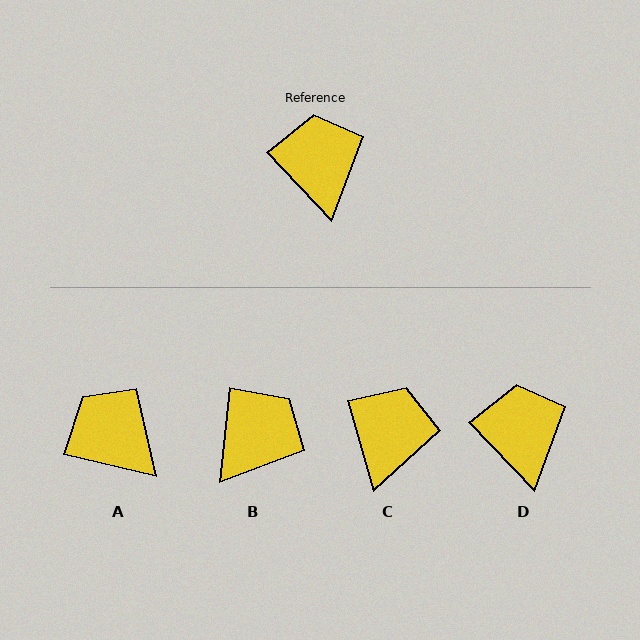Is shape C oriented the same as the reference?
No, it is off by about 27 degrees.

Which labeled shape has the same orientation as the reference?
D.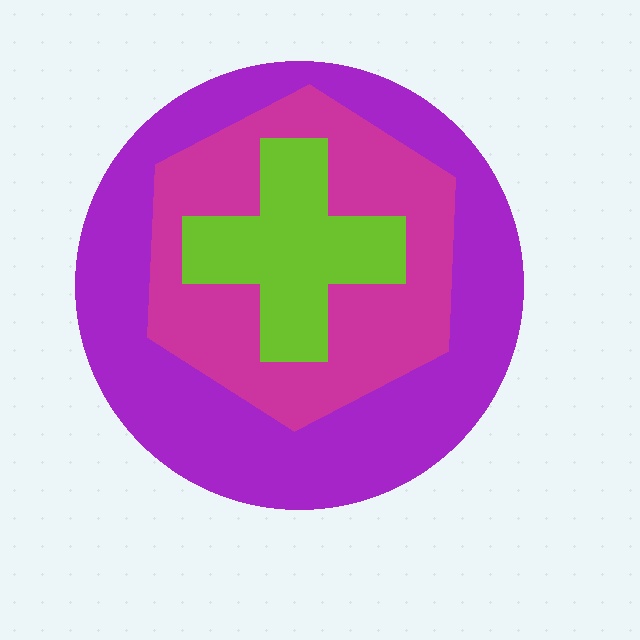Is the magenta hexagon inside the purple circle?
Yes.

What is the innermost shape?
The lime cross.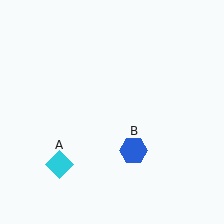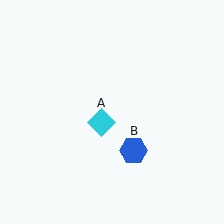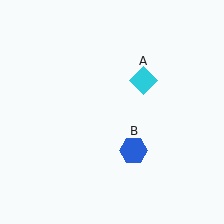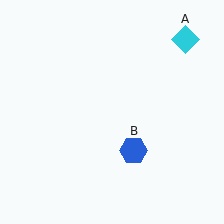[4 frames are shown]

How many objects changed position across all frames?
1 object changed position: cyan diamond (object A).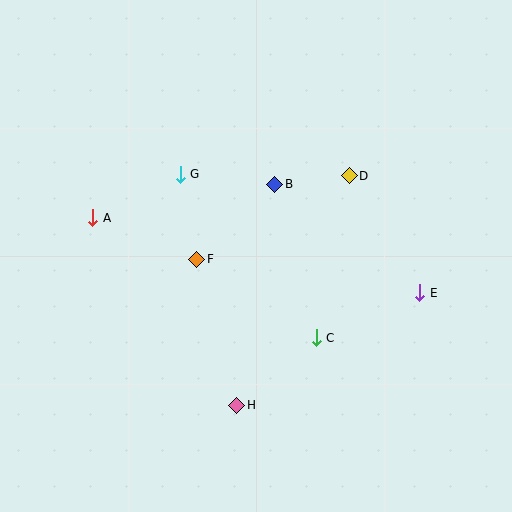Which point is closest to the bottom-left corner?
Point H is closest to the bottom-left corner.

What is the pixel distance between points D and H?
The distance between D and H is 256 pixels.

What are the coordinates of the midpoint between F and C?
The midpoint between F and C is at (256, 298).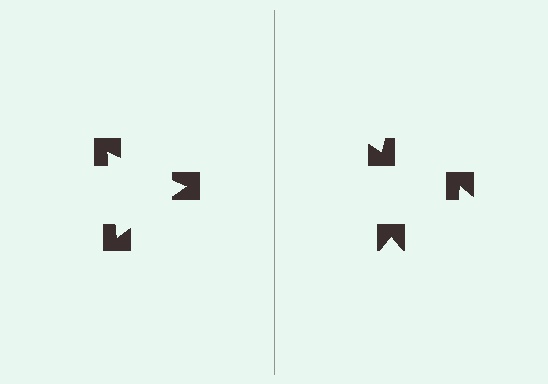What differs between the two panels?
The notched squares are positioned identically on both sides; only the wedge orientations differ. On the left they align to a triangle; on the right they are misaligned.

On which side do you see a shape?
An illusory triangle appears on the left side. On the right side the wedge cuts are rotated, so no coherent shape forms.